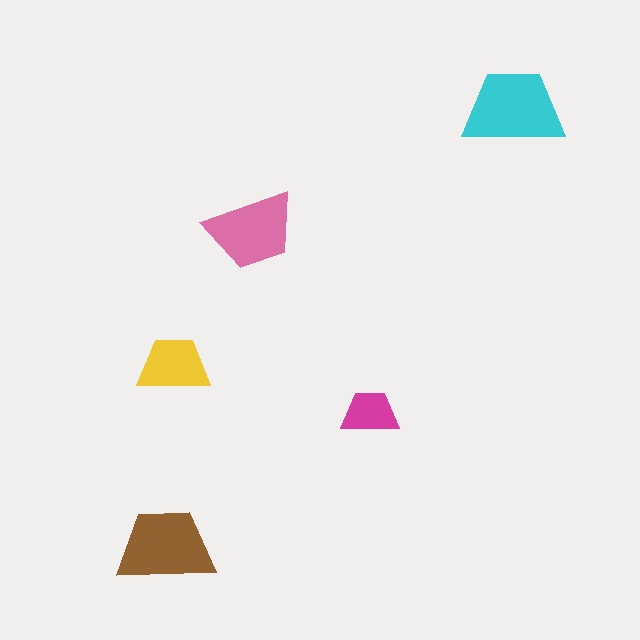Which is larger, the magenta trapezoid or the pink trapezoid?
The pink one.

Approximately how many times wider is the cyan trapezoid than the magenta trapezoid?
About 2 times wider.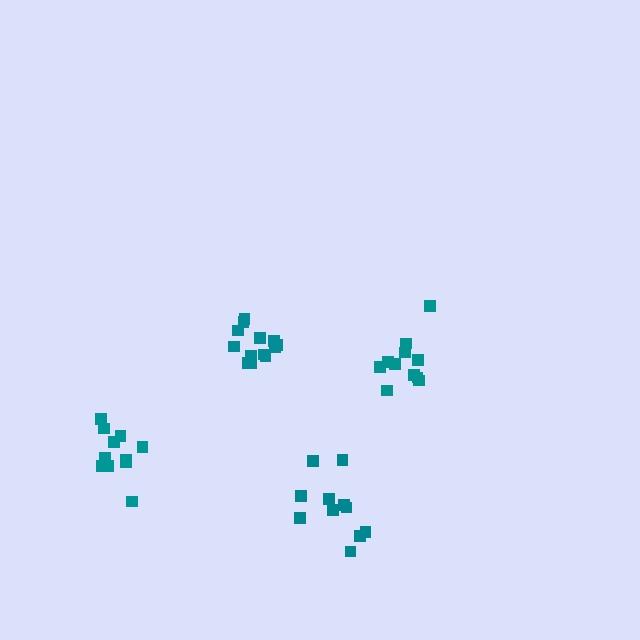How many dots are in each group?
Group 1: 11 dots, Group 2: 11 dots, Group 3: 13 dots, Group 4: 11 dots (46 total).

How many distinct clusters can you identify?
There are 4 distinct clusters.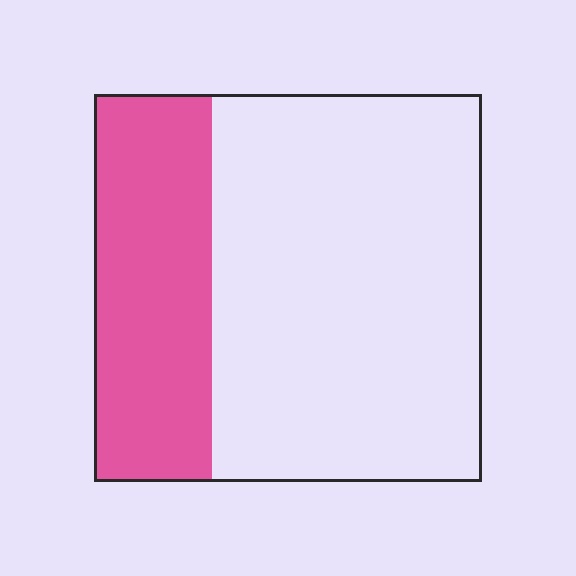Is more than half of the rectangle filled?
No.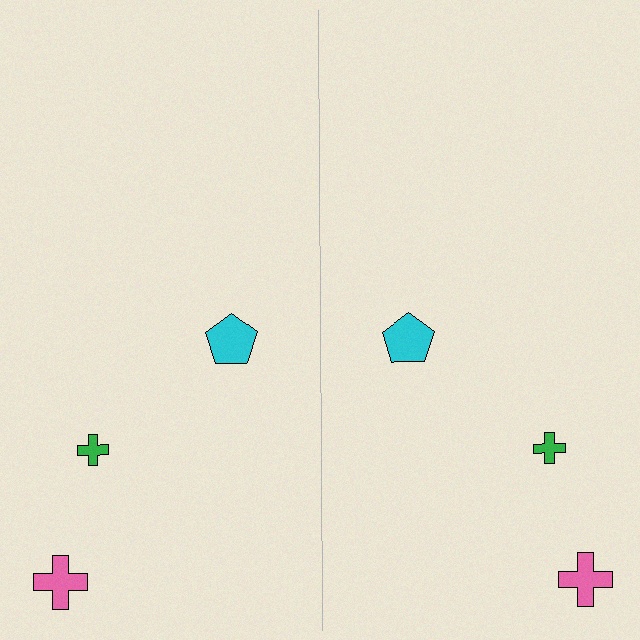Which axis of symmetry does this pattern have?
The pattern has a vertical axis of symmetry running through the center of the image.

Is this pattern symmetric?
Yes, this pattern has bilateral (reflection) symmetry.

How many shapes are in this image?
There are 6 shapes in this image.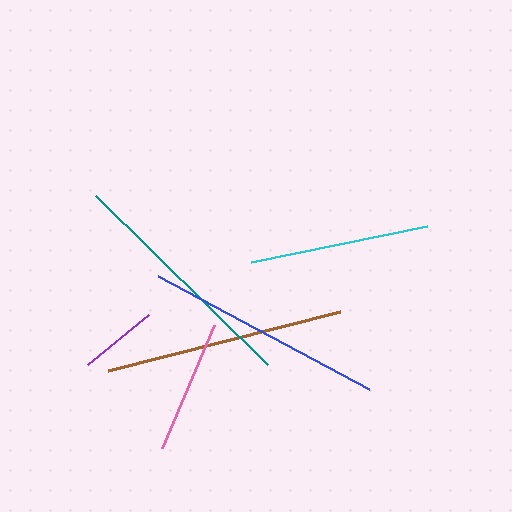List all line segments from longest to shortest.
From longest to shortest: teal, brown, blue, cyan, pink, purple.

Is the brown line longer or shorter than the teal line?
The teal line is longer than the brown line.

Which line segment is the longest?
The teal line is the longest at approximately 241 pixels.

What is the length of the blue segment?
The blue segment is approximately 240 pixels long.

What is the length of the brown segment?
The brown segment is approximately 240 pixels long.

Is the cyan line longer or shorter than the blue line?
The blue line is longer than the cyan line.